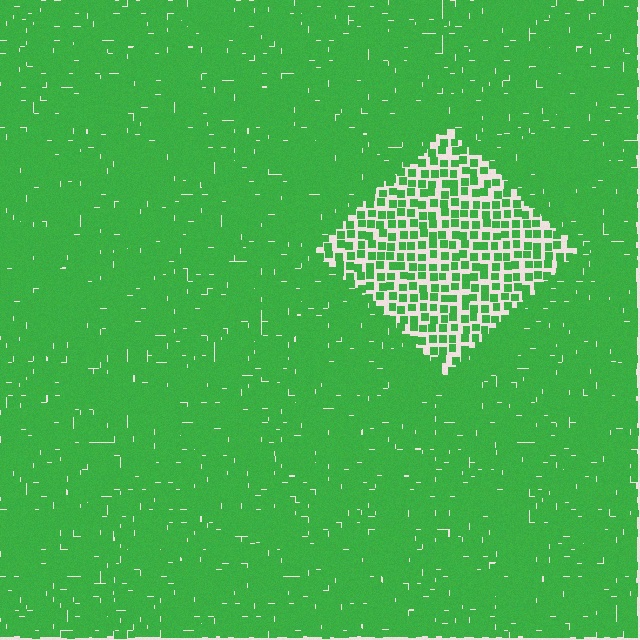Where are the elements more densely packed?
The elements are more densely packed outside the diamond boundary.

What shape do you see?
I see a diamond.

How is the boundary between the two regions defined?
The boundary is defined by a change in element density (approximately 2.4x ratio). All elements are the same color, size, and shape.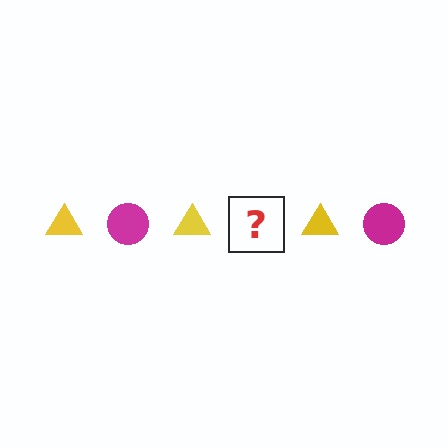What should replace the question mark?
The question mark should be replaced with a magenta circle.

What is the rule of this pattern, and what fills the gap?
The rule is that the pattern alternates between yellow triangle and magenta circle. The gap should be filled with a magenta circle.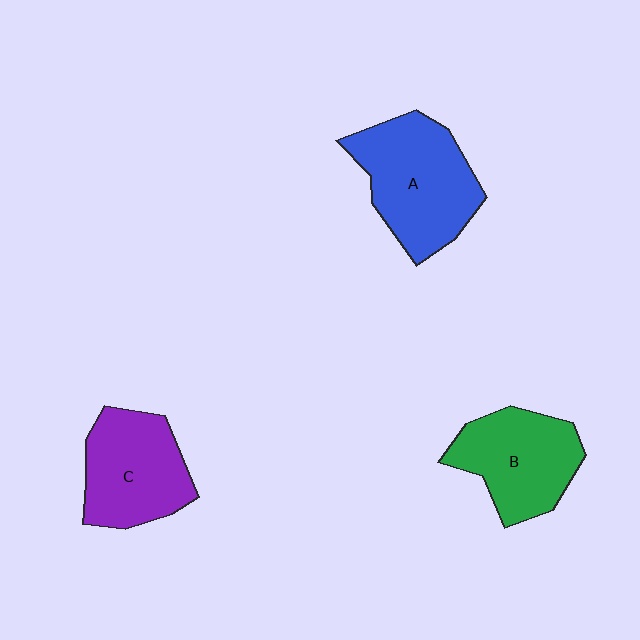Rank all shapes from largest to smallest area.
From largest to smallest: A (blue), B (green), C (purple).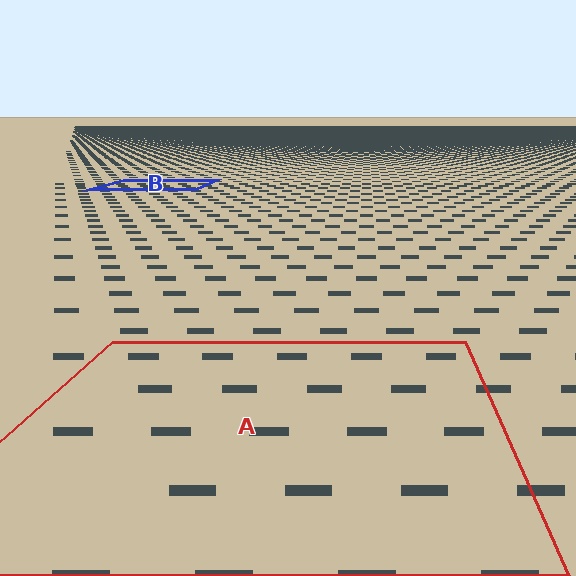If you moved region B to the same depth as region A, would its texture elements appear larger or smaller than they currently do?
They would appear larger. At a closer depth, the same texture elements are projected at a bigger on-screen size.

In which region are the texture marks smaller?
The texture marks are smaller in region B, because it is farther away.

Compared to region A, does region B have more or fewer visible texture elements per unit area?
Region B has more texture elements per unit area — they are packed more densely because it is farther away.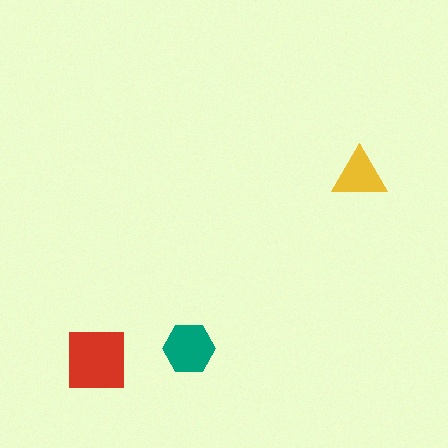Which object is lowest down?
The red square is bottommost.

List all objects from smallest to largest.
The yellow triangle, the teal hexagon, the red square.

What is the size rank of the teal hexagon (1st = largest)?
2nd.